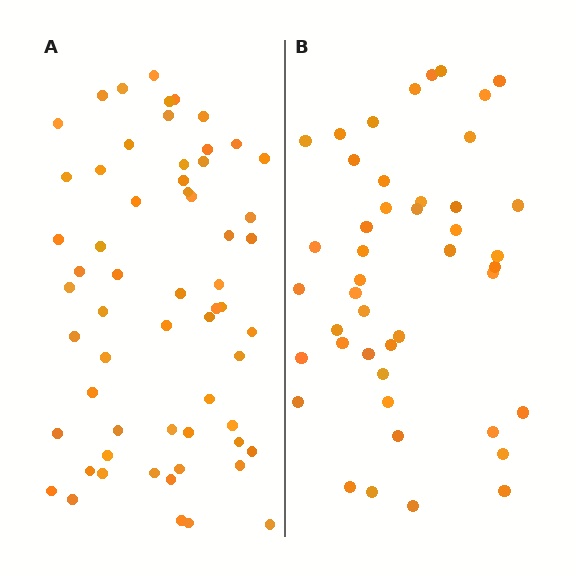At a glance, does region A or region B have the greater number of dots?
Region A (the left region) has more dots.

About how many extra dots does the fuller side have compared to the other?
Region A has approximately 15 more dots than region B.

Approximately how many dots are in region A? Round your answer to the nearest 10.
About 60 dots.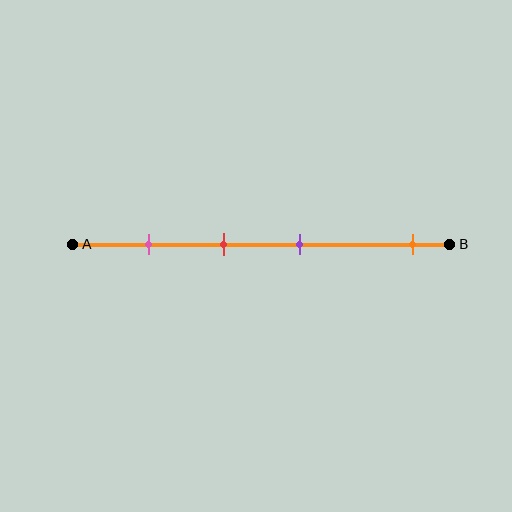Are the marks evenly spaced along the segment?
No, the marks are not evenly spaced.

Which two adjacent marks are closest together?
The red and purple marks are the closest adjacent pair.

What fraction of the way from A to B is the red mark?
The red mark is approximately 40% (0.4) of the way from A to B.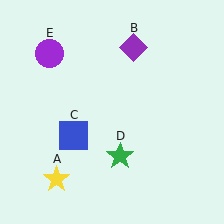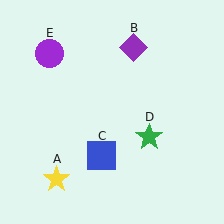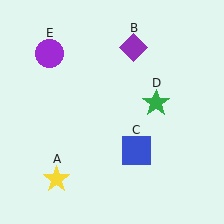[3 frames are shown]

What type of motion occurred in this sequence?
The blue square (object C), green star (object D) rotated counterclockwise around the center of the scene.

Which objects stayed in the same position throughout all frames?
Yellow star (object A) and purple diamond (object B) and purple circle (object E) remained stationary.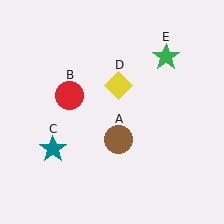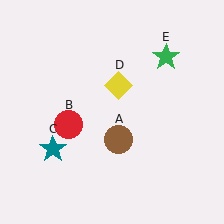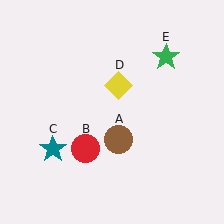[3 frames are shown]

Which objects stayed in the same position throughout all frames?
Brown circle (object A) and teal star (object C) and yellow diamond (object D) and green star (object E) remained stationary.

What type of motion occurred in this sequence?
The red circle (object B) rotated counterclockwise around the center of the scene.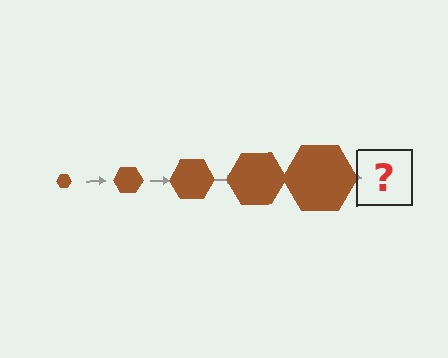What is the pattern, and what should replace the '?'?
The pattern is that the hexagon gets progressively larger each step. The '?' should be a brown hexagon, larger than the previous one.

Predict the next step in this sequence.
The next step is a brown hexagon, larger than the previous one.